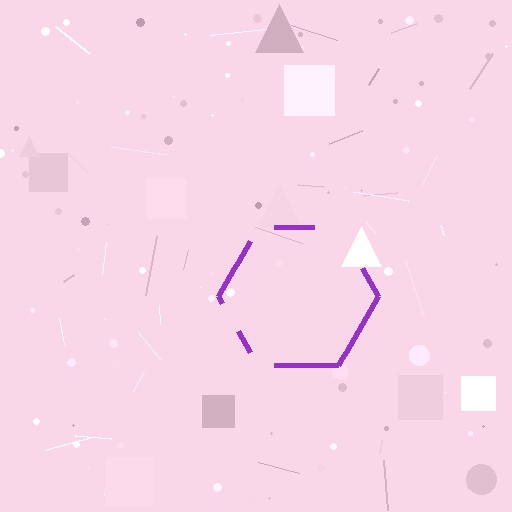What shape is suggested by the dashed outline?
The dashed outline suggests a hexagon.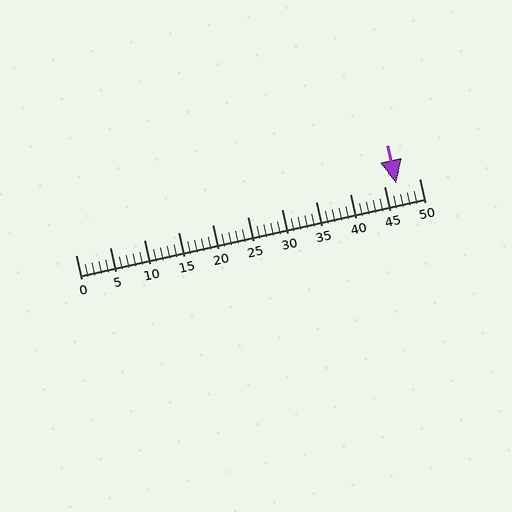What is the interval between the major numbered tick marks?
The major tick marks are spaced 5 units apart.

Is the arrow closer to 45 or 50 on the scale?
The arrow is closer to 45.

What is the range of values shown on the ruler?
The ruler shows values from 0 to 50.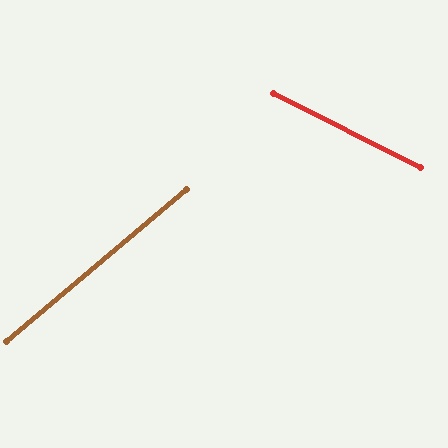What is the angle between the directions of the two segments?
Approximately 67 degrees.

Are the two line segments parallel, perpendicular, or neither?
Neither parallel nor perpendicular — they differ by about 67°.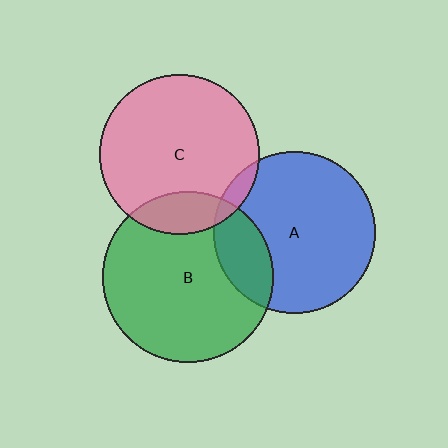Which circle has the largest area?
Circle B (green).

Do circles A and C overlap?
Yes.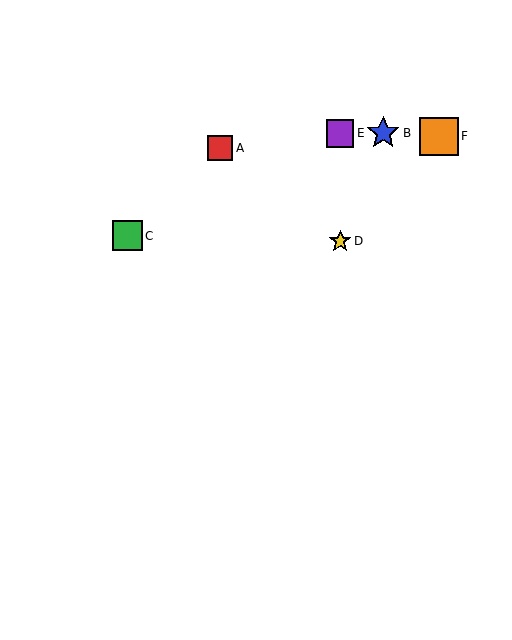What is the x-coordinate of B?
Object B is at x≈383.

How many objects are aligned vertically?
2 objects (D, E) are aligned vertically.